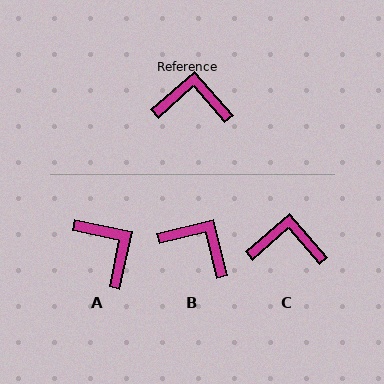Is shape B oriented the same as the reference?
No, it is off by about 28 degrees.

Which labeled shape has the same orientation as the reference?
C.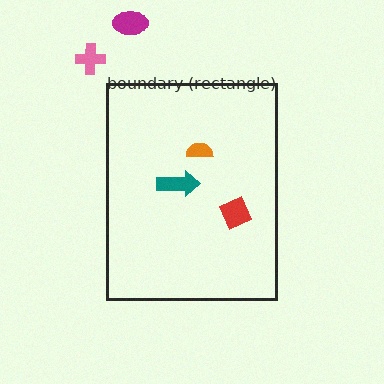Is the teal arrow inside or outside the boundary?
Inside.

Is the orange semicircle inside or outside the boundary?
Inside.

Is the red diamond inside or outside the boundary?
Inside.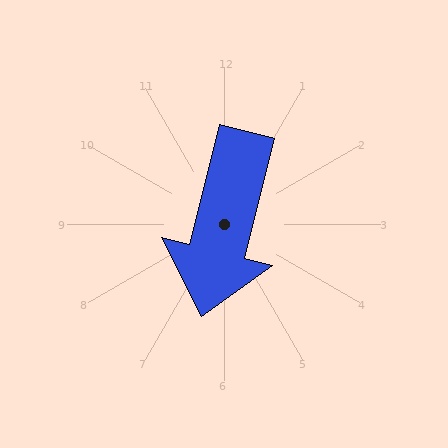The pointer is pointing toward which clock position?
Roughly 6 o'clock.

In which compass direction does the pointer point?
South.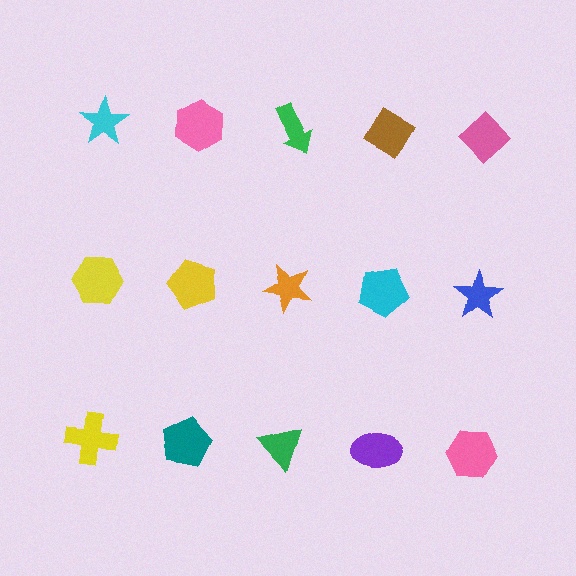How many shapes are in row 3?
5 shapes.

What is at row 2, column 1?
A yellow hexagon.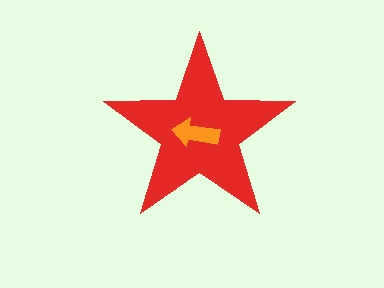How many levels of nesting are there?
2.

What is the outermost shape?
The red star.